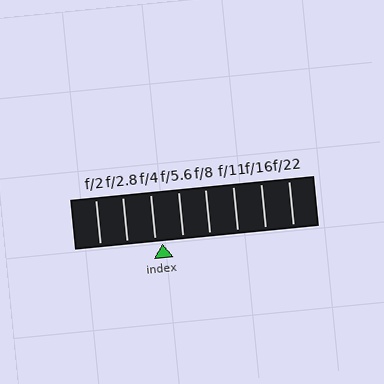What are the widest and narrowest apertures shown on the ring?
The widest aperture shown is f/2 and the narrowest is f/22.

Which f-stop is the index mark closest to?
The index mark is closest to f/4.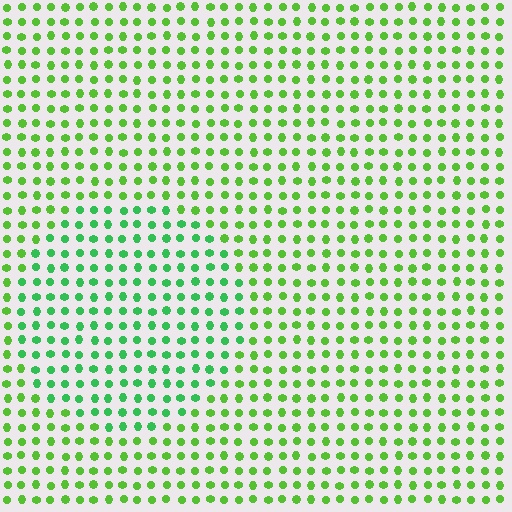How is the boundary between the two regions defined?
The boundary is defined purely by a slight shift in hue (about 29 degrees). Spacing, size, and orientation are identical on both sides.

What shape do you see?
I see a circle.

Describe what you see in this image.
The image is filled with small lime elements in a uniform arrangement. A circle-shaped region is visible where the elements are tinted to a slightly different hue, forming a subtle color boundary.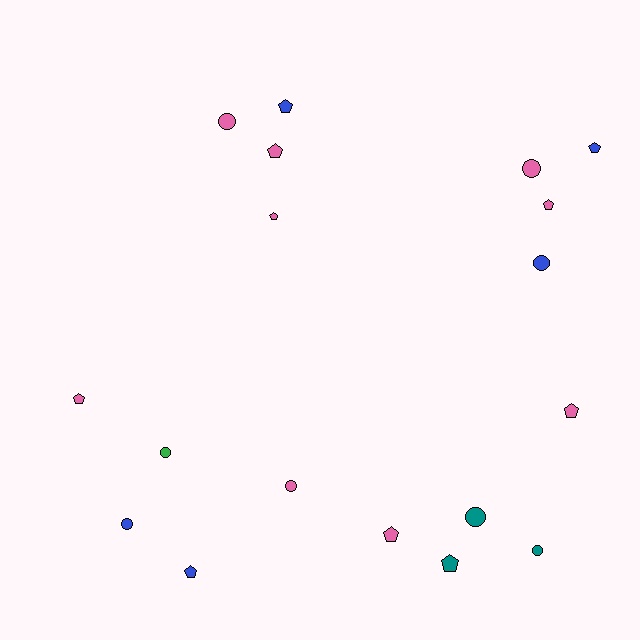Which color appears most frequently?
Pink, with 9 objects.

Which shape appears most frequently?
Pentagon, with 10 objects.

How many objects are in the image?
There are 18 objects.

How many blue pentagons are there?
There are 3 blue pentagons.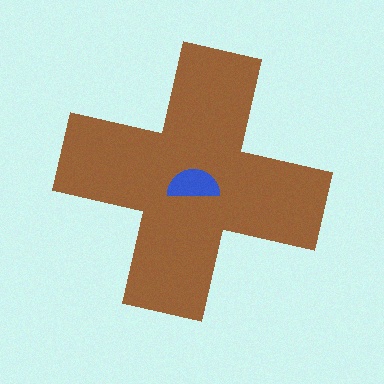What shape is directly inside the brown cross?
The blue semicircle.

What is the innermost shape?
The blue semicircle.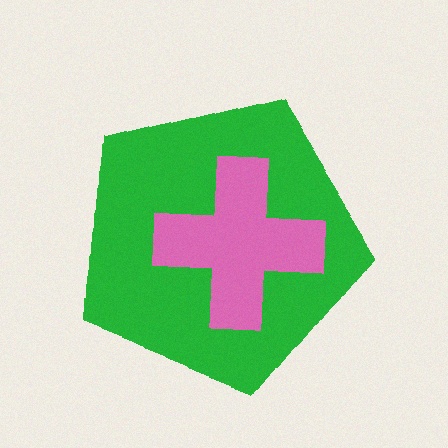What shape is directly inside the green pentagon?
The pink cross.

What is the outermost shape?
The green pentagon.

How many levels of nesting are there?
2.